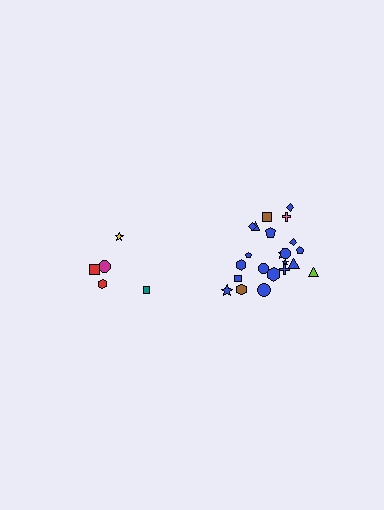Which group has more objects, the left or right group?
The right group.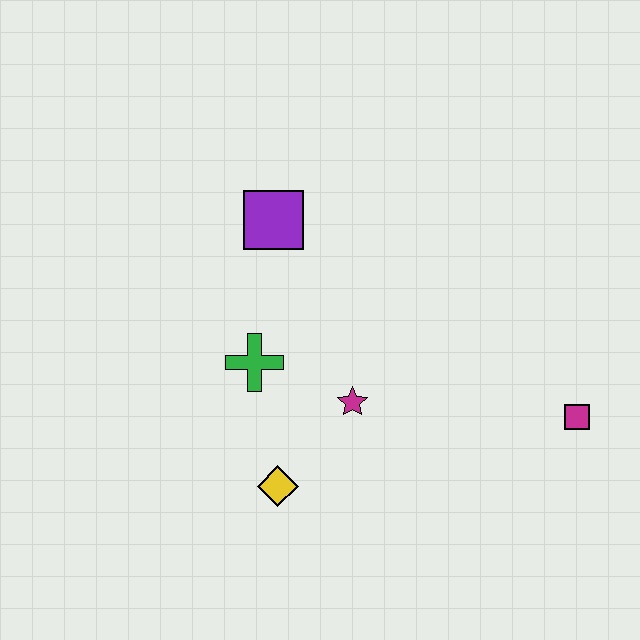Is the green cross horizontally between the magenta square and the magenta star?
No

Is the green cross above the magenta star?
Yes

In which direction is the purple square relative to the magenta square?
The purple square is to the left of the magenta square.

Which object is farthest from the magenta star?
The magenta square is farthest from the magenta star.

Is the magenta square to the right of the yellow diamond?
Yes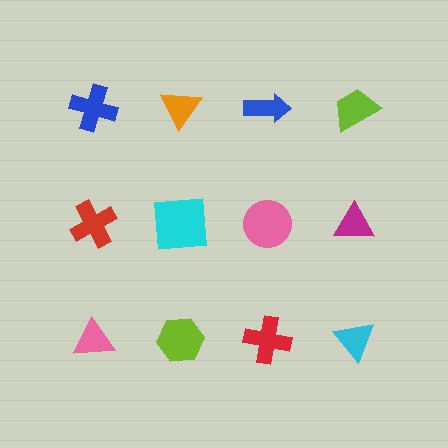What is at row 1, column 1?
A blue cross.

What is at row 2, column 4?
A magenta triangle.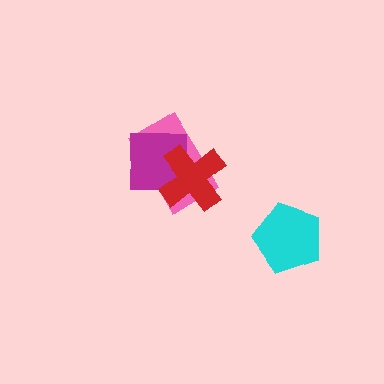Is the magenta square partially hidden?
Yes, it is partially covered by another shape.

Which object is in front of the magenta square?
The red cross is in front of the magenta square.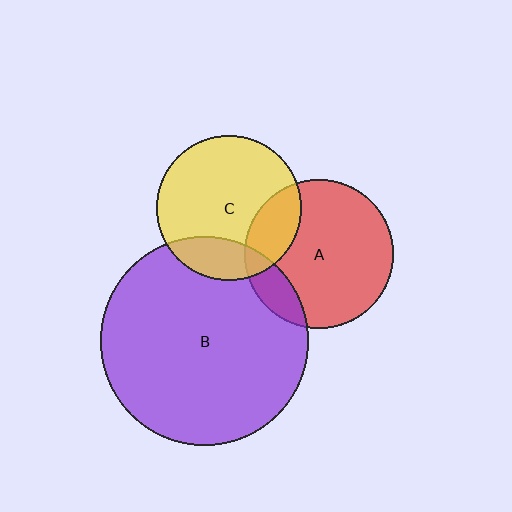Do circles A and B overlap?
Yes.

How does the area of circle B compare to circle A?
Approximately 2.0 times.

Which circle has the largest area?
Circle B (purple).